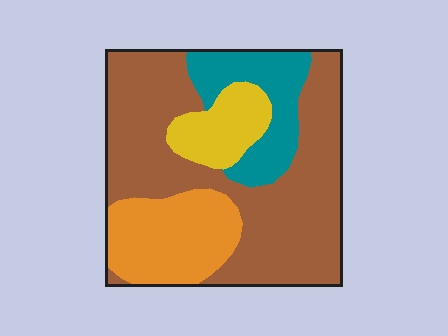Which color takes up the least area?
Yellow, at roughly 10%.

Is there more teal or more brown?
Brown.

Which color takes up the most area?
Brown, at roughly 55%.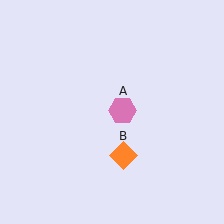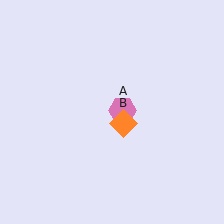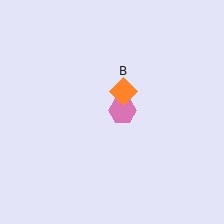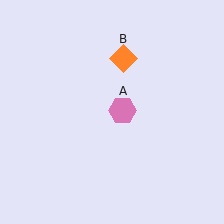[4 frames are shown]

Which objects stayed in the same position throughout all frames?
Pink hexagon (object A) remained stationary.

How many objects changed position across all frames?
1 object changed position: orange diamond (object B).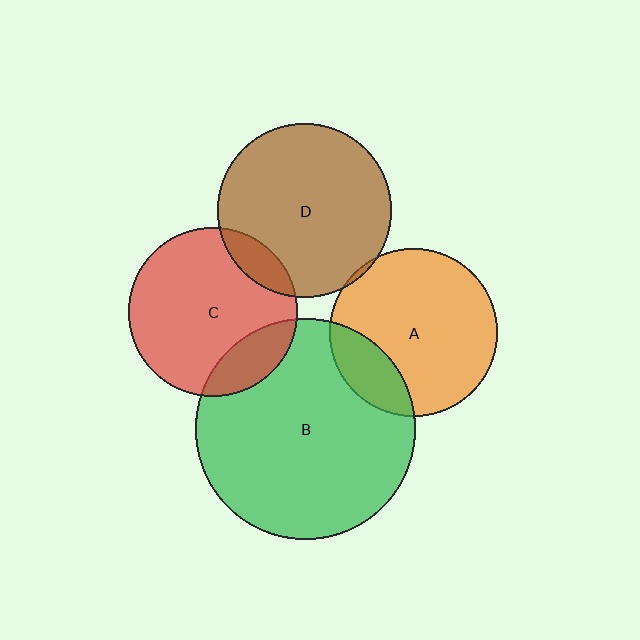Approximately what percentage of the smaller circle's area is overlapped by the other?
Approximately 10%.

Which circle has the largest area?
Circle B (green).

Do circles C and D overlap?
Yes.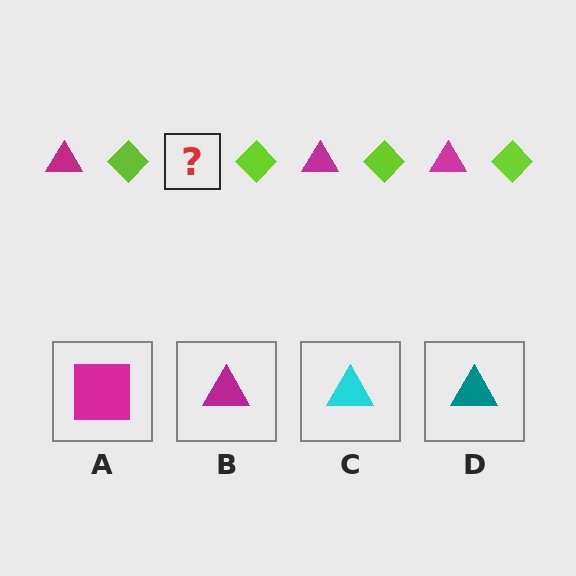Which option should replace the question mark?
Option B.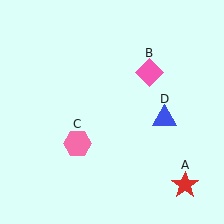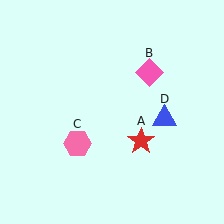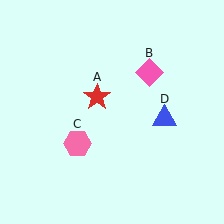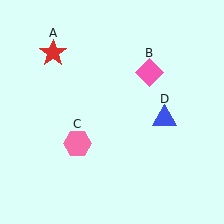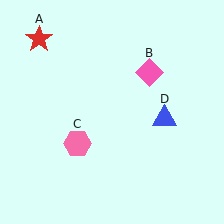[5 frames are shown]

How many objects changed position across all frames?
1 object changed position: red star (object A).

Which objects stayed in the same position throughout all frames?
Pink diamond (object B) and pink hexagon (object C) and blue triangle (object D) remained stationary.